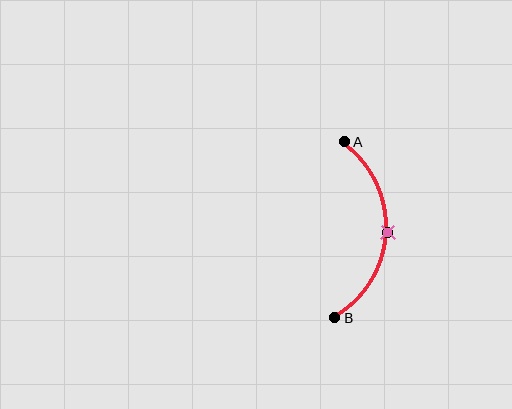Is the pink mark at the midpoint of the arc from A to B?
Yes. The pink mark lies on the arc at equal arc-length from both A and B — it is the arc midpoint.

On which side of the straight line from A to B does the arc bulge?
The arc bulges to the right of the straight line connecting A and B.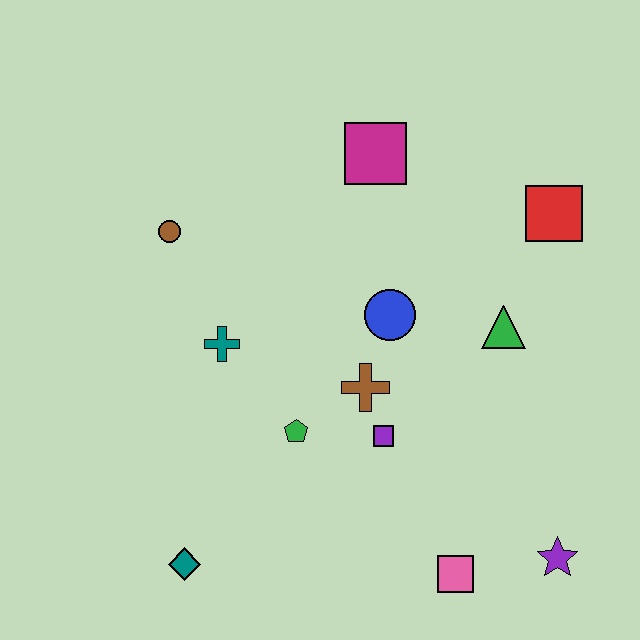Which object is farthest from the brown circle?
The purple star is farthest from the brown circle.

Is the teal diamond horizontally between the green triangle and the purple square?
No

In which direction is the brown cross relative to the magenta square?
The brown cross is below the magenta square.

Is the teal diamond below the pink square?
No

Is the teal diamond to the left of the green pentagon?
Yes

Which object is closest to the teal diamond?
The green pentagon is closest to the teal diamond.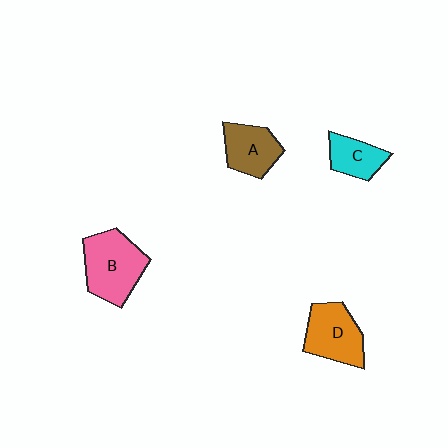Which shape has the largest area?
Shape B (pink).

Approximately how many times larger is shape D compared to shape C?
Approximately 1.5 times.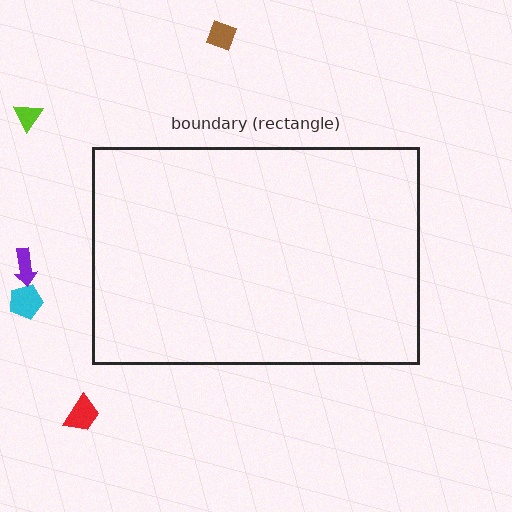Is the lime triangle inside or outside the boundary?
Outside.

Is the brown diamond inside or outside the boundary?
Outside.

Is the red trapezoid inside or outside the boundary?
Outside.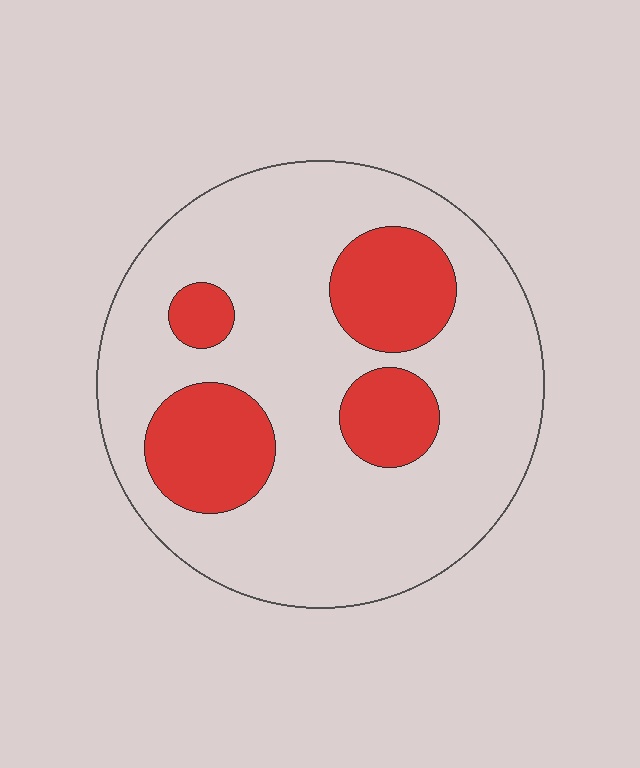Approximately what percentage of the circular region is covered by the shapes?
Approximately 25%.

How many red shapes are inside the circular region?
4.